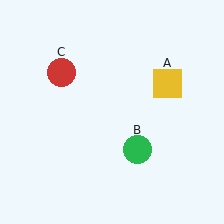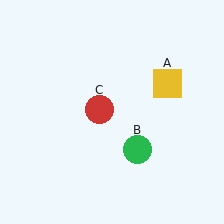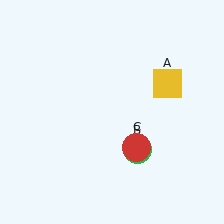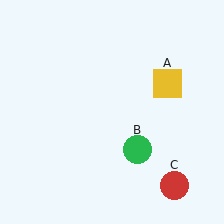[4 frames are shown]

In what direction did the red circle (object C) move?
The red circle (object C) moved down and to the right.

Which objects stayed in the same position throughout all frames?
Yellow square (object A) and green circle (object B) remained stationary.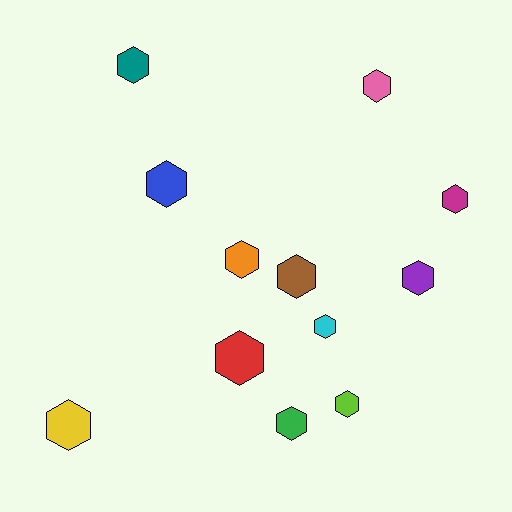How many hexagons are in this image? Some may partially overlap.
There are 12 hexagons.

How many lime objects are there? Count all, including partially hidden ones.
There is 1 lime object.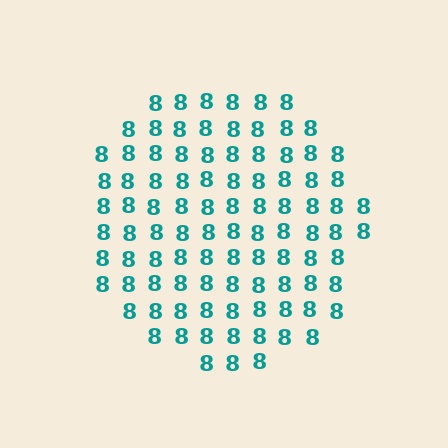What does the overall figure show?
The overall figure shows a circle.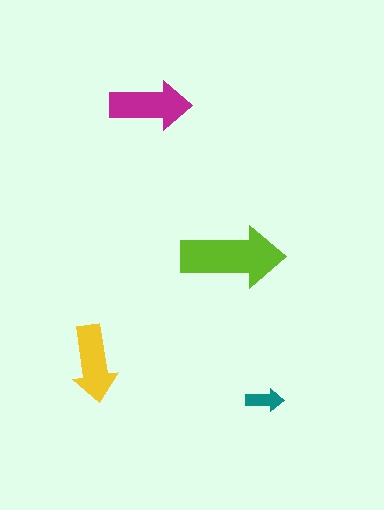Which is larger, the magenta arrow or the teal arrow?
The magenta one.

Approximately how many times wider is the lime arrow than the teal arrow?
About 2.5 times wider.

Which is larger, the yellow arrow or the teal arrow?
The yellow one.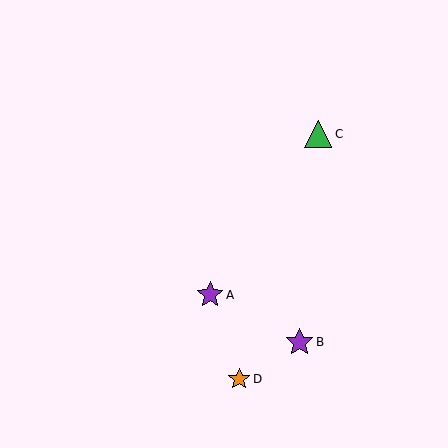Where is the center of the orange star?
The center of the orange star is at (239, 379).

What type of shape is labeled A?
Shape A is a purple star.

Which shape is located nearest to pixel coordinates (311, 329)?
The purple star (labeled B) at (300, 342) is nearest to that location.